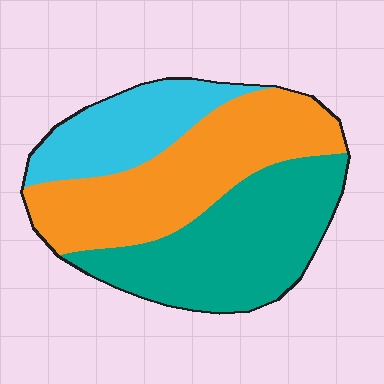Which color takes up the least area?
Cyan, at roughly 20%.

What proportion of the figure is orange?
Orange covers 40% of the figure.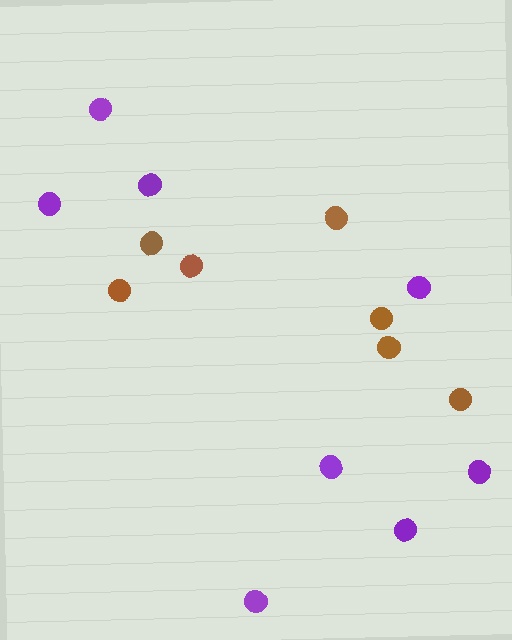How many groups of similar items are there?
There are 2 groups: one group of brown circles (7) and one group of purple circles (8).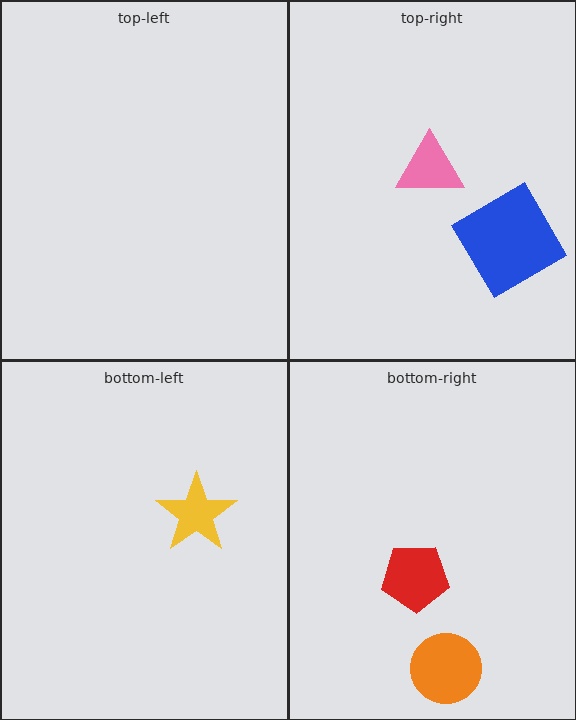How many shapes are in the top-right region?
2.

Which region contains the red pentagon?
The bottom-right region.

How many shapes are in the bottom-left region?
1.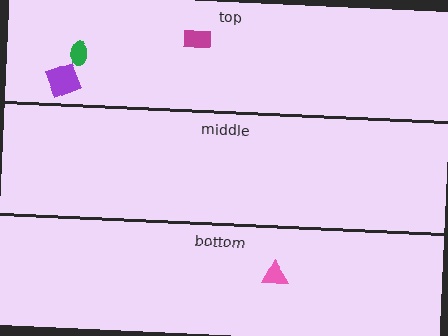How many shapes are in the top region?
3.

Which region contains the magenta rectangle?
The top region.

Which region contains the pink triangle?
The bottom region.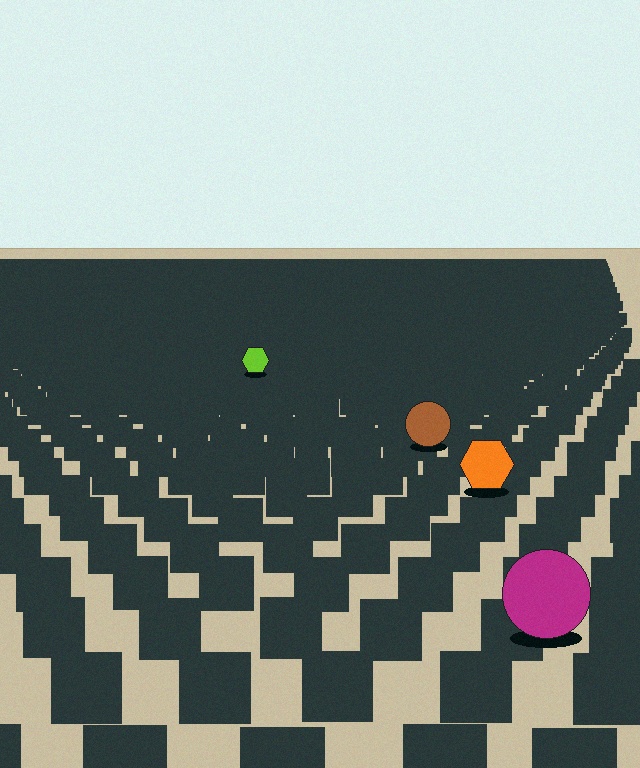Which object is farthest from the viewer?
The lime hexagon is farthest from the viewer. It appears smaller and the ground texture around it is denser.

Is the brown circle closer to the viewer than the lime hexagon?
Yes. The brown circle is closer — you can tell from the texture gradient: the ground texture is coarser near it.